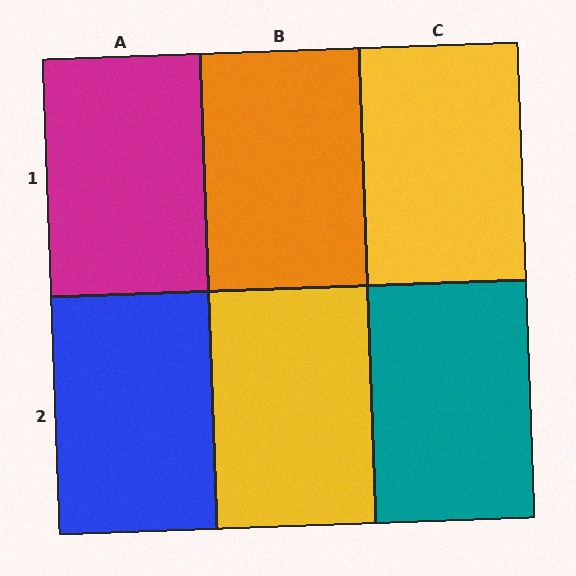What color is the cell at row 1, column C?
Yellow.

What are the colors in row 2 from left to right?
Blue, yellow, teal.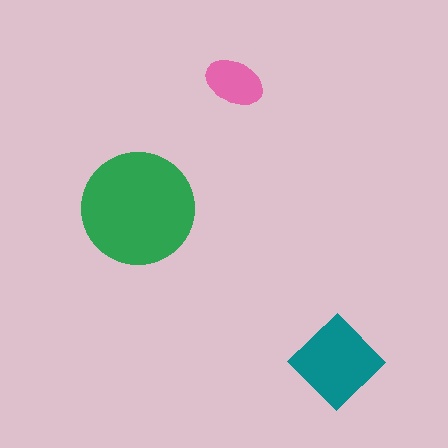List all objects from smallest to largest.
The pink ellipse, the teal diamond, the green circle.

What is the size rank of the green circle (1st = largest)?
1st.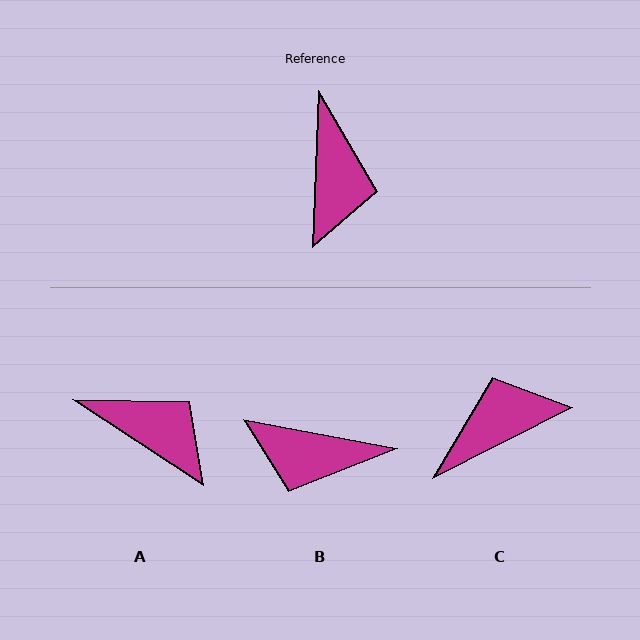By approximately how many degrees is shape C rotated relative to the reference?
Approximately 119 degrees counter-clockwise.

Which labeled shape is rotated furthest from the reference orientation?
C, about 119 degrees away.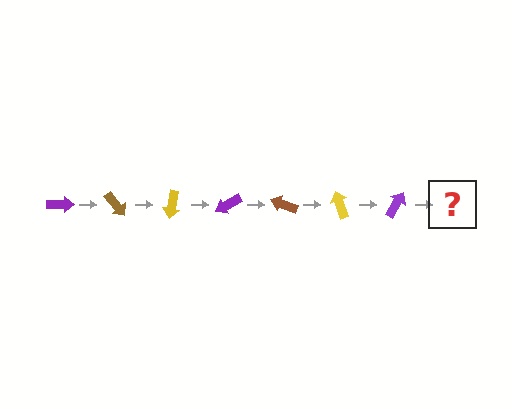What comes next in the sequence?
The next element should be a brown arrow, rotated 350 degrees from the start.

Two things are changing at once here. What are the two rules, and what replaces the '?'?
The two rules are that it rotates 50 degrees each step and the color cycles through purple, brown, and yellow. The '?' should be a brown arrow, rotated 350 degrees from the start.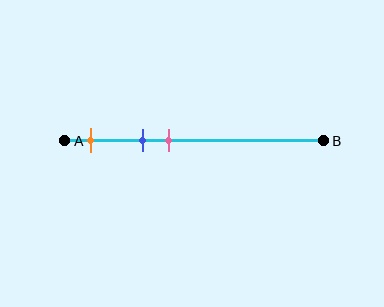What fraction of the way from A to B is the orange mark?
The orange mark is approximately 10% (0.1) of the way from A to B.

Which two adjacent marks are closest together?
The blue and pink marks are the closest adjacent pair.